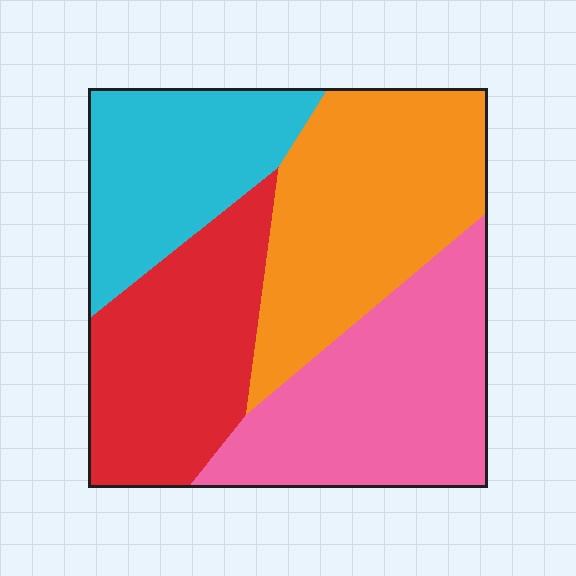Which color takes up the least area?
Cyan, at roughly 20%.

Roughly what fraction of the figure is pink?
Pink covers 28% of the figure.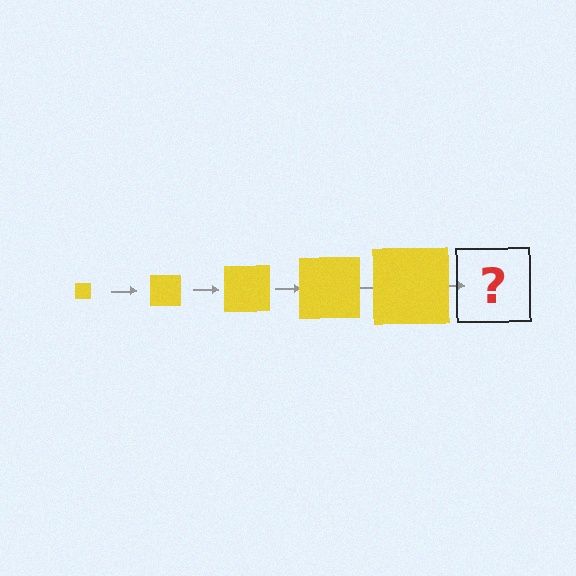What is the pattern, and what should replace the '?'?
The pattern is that the square gets progressively larger each step. The '?' should be a yellow square, larger than the previous one.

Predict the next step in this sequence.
The next step is a yellow square, larger than the previous one.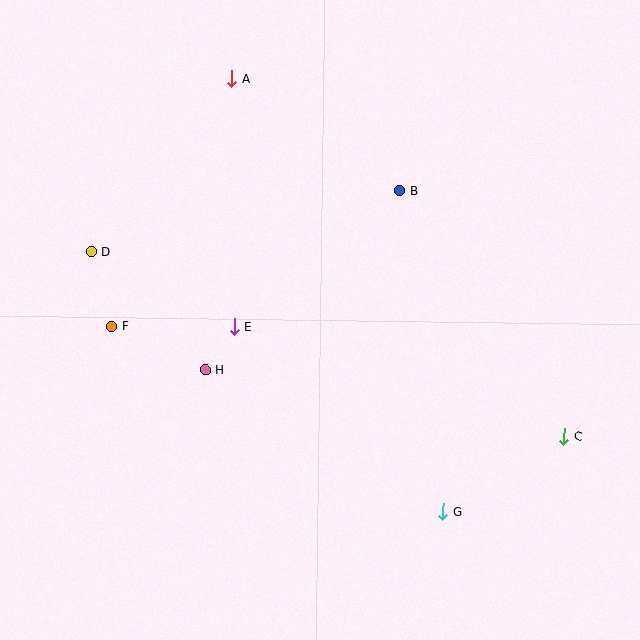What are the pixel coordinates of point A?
Point A is at (232, 79).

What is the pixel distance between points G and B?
The distance between G and B is 324 pixels.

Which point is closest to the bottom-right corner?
Point C is closest to the bottom-right corner.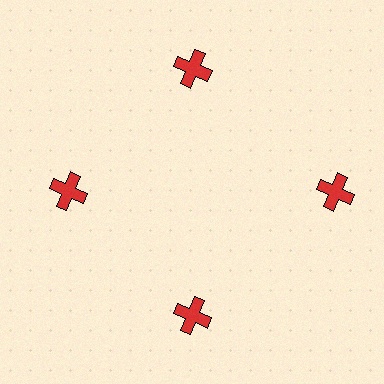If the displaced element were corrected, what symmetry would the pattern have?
It would have 4-fold rotational symmetry — the pattern would map onto itself every 90 degrees.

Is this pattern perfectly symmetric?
No. The 4 red crosses are arranged in a ring, but one element near the 3 o'clock position is pushed outward from the center, breaking the 4-fold rotational symmetry.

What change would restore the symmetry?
The symmetry would be restored by moving it inward, back onto the ring so that all 4 crosses sit at equal angles and equal distance from the center.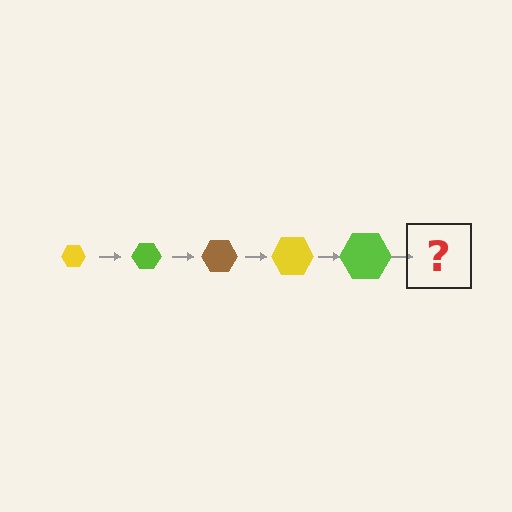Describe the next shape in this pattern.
It should be a brown hexagon, larger than the previous one.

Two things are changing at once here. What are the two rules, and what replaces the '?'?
The two rules are that the hexagon grows larger each step and the color cycles through yellow, lime, and brown. The '?' should be a brown hexagon, larger than the previous one.